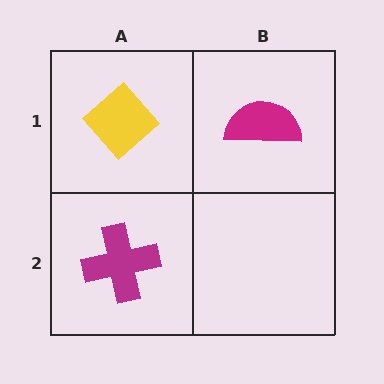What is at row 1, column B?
A magenta semicircle.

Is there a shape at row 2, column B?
No, that cell is empty.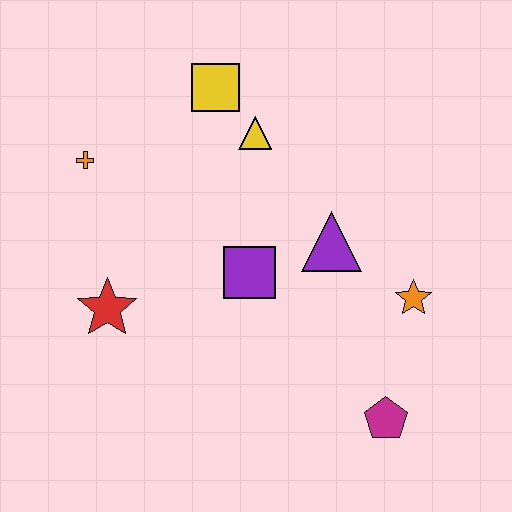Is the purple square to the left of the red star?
No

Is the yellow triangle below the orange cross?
No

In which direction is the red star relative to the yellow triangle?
The red star is below the yellow triangle.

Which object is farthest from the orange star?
The orange cross is farthest from the orange star.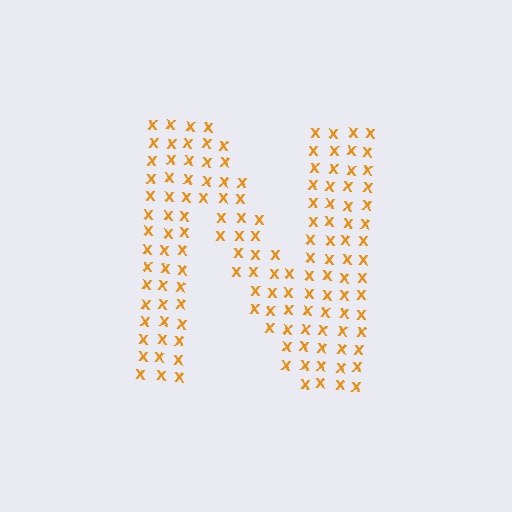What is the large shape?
The large shape is the letter N.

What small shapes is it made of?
It is made of small letter X's.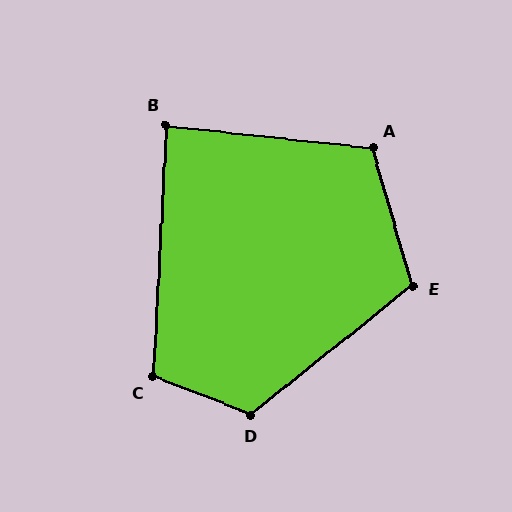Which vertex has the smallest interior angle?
B, at approximately 87 degrees.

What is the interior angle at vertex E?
Approximately 113 degrees (obtuse).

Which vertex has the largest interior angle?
D, at approximately 120 degrees.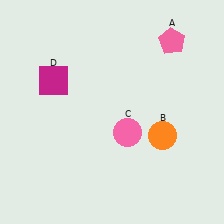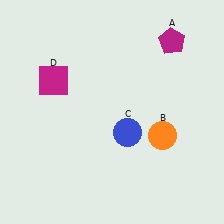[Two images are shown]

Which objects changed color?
A changed from pink to magenta. C changed from pink to blue.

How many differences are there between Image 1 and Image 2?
There are 2 differences between the two images.